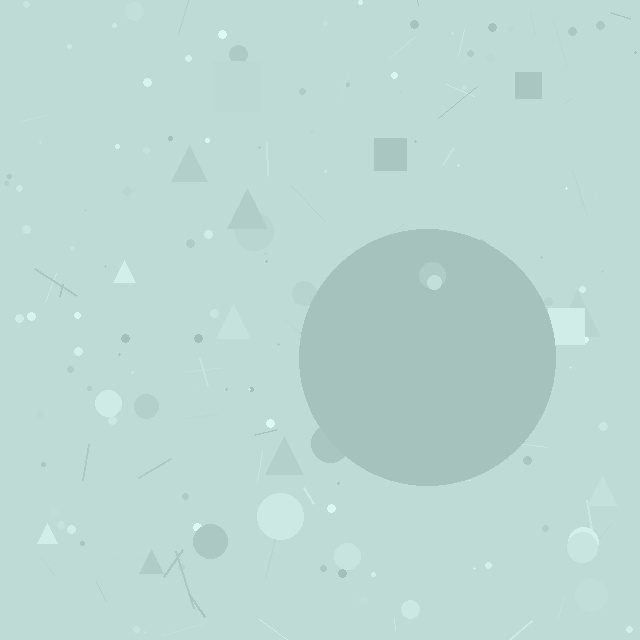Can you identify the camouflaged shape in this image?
The camouflaged shape is a circle.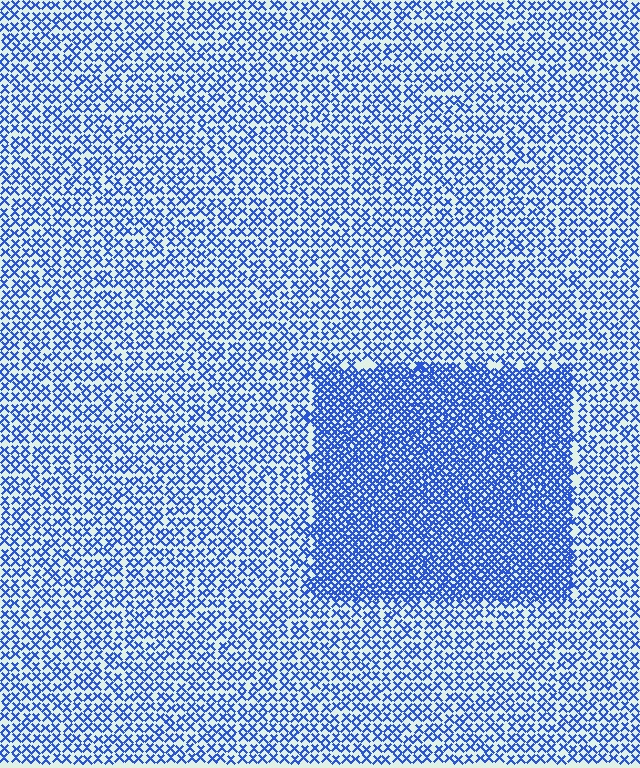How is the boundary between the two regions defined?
The boundary is defined by a change in element density (approximately 2.2x ratio). All elements are the same color, size, and shape.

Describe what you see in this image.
The image contains small blue elements arranged at two different densities. A rectangle-shaped region is visible where the elements are more densely packed than the surrounding area.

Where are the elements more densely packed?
The elements are more densely packed inside the rectangle boundary.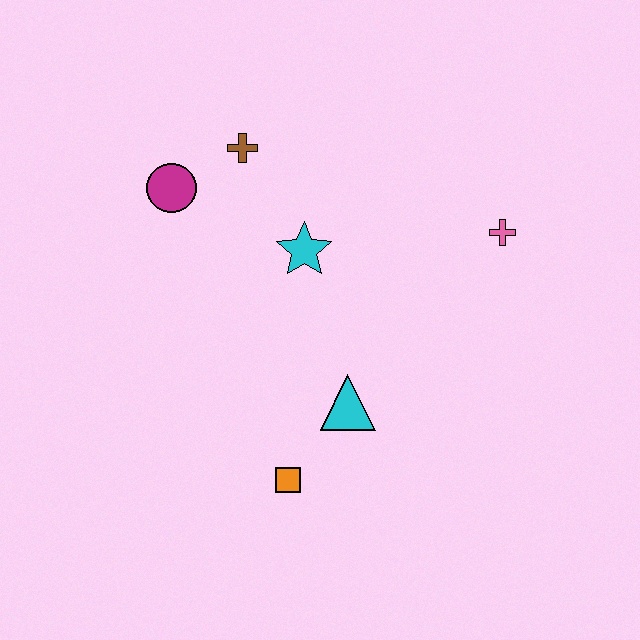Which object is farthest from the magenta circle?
The pink cross is farthest from the magenta circle.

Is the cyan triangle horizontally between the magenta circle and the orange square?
No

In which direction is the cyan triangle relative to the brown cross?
The cyan triangle is below the brown cross.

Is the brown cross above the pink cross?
Yes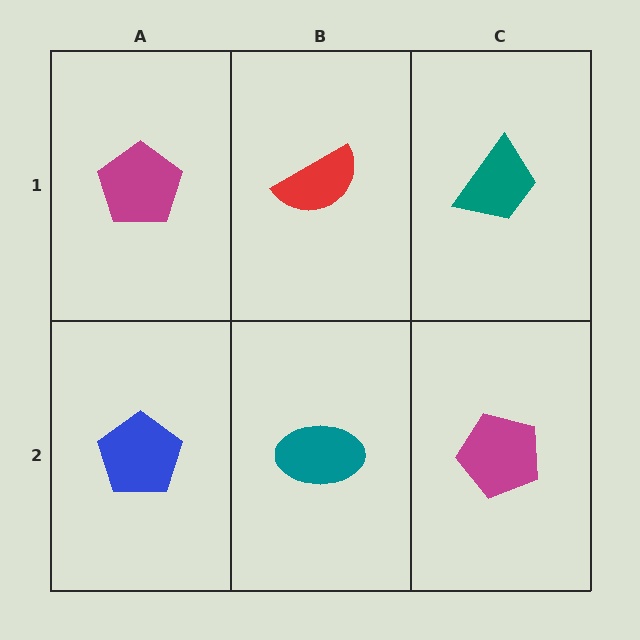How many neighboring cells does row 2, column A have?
2.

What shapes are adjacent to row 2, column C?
A teal trapezoid (row 1, column C), a teal ellipse (row 2, column B).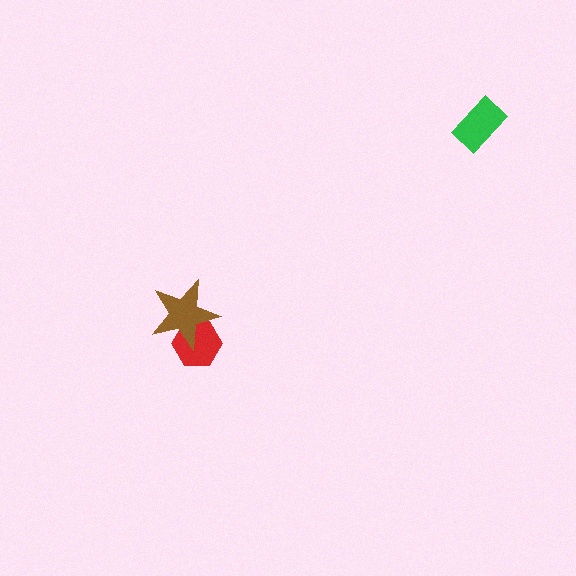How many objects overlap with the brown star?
1 object overlaps with the brown star.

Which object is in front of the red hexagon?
The brown star is in front of the red hexagon.